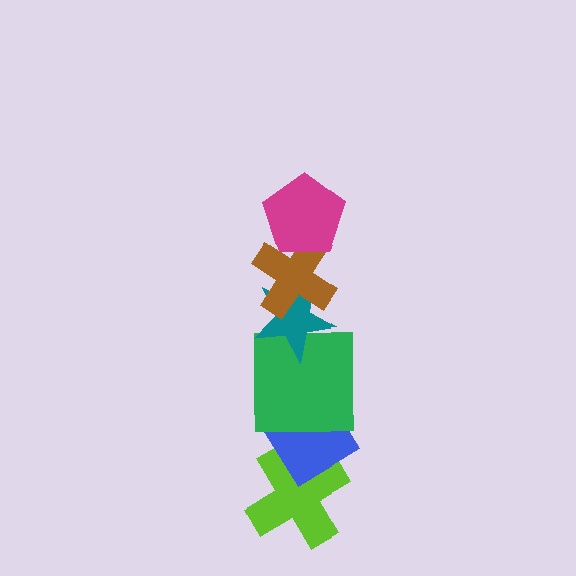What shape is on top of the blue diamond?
The green square is on top of the blue diamond.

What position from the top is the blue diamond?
The blue diamond is 5th from the top.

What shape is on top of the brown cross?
The magenta pentagon is on top of the brown cross.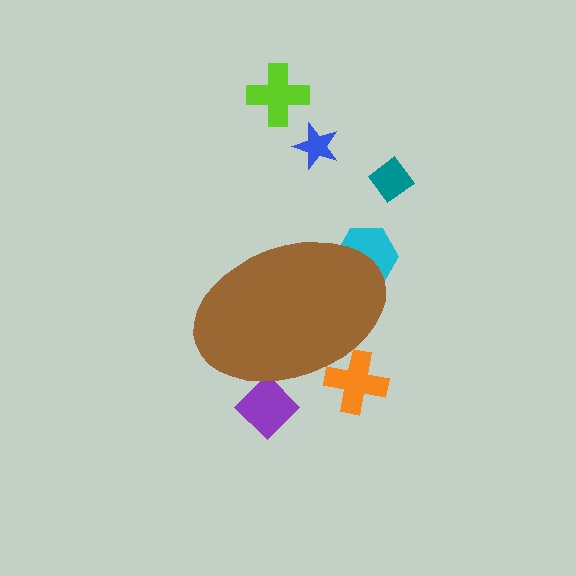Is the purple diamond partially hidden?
Yes, the purple diamond is partially hidden behind the brown ellipse.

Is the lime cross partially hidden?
No, the lime cross is fully visible.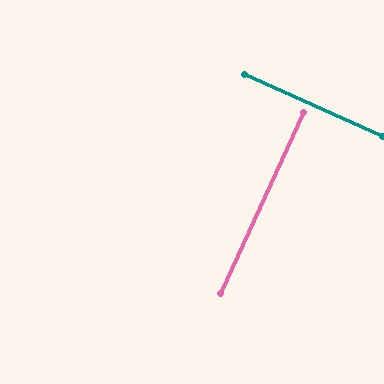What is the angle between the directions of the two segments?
Approximately 90 degrees.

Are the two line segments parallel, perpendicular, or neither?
Perpendicular — they meet at approximately 90°.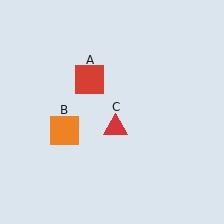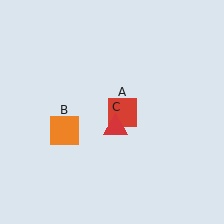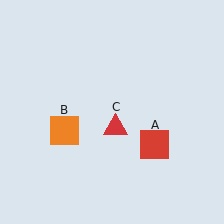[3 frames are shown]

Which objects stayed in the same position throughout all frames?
Orange square (object B) and red triangle (object C) remained stationary.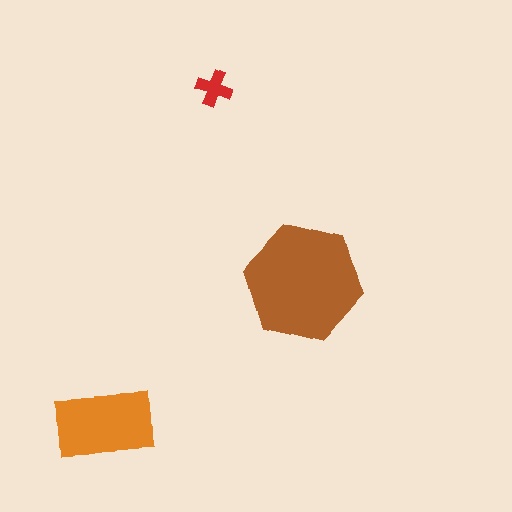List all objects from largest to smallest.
The brown hexagon, the orange rectangle, the red cross.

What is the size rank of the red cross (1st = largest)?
3rd.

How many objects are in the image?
There are 3 objects in the image.